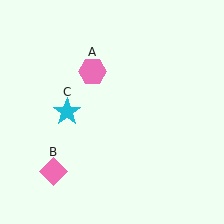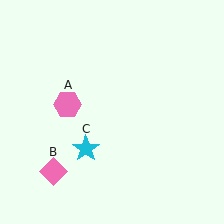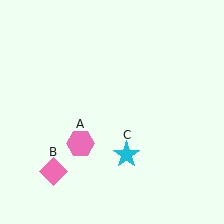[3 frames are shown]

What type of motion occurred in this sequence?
The pink hexagon (object A), cyan star (object C) rotated counterclockwise around the center of the scene.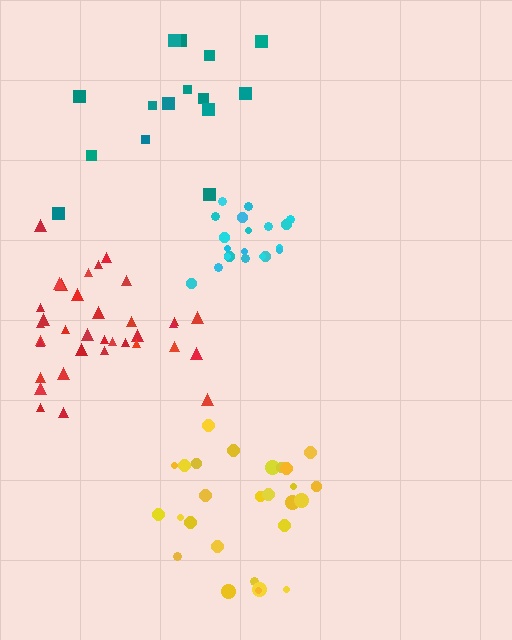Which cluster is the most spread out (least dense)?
Teal.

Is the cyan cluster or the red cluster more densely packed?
Cyan.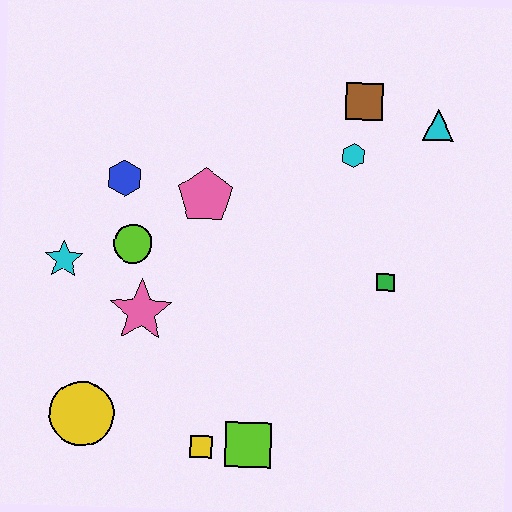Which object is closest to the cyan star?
The lime circle is closest to the cyan star.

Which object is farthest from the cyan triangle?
The yellow circle is farthest from the cyan triangle.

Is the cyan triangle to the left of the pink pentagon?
No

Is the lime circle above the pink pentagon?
No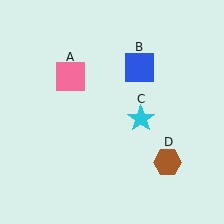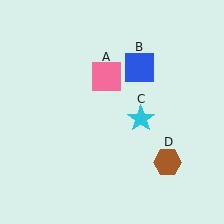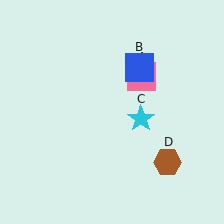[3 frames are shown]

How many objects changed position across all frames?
1 object changed position: pink square (object A).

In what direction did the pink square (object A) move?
The pink square (object A) moved right.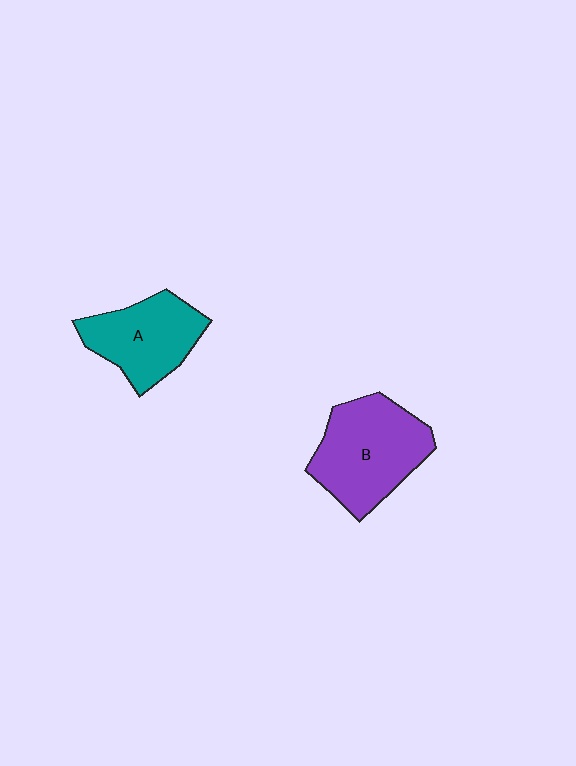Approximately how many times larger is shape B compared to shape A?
Approximately 1.3 times.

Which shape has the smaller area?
Shape A (teal).